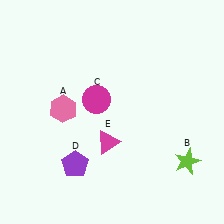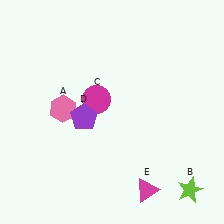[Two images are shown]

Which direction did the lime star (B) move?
The lime star (B) moved down.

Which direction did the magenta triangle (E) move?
The magenta triangle (E) moved down.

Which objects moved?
The objects that moved are: the lime star (B), the purple pentagon (D), the magenta triangle (E).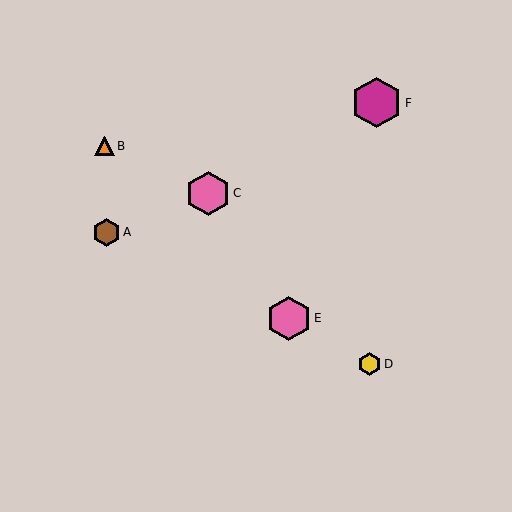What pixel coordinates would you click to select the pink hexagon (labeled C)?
Click at (208, 193) to select the pink hexagon C.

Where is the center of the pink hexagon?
The center of the pink hexagon is at (289, 318).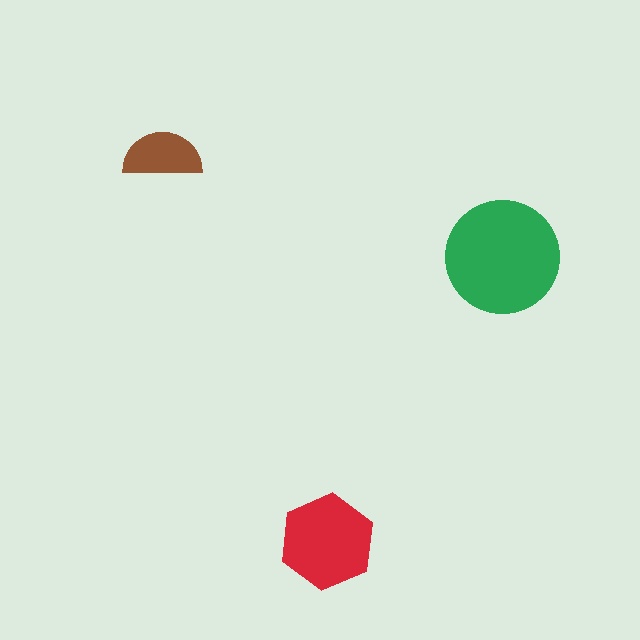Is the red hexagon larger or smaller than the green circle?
Smaller.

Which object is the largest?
The green circle.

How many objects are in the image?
There are 3 objects in the image.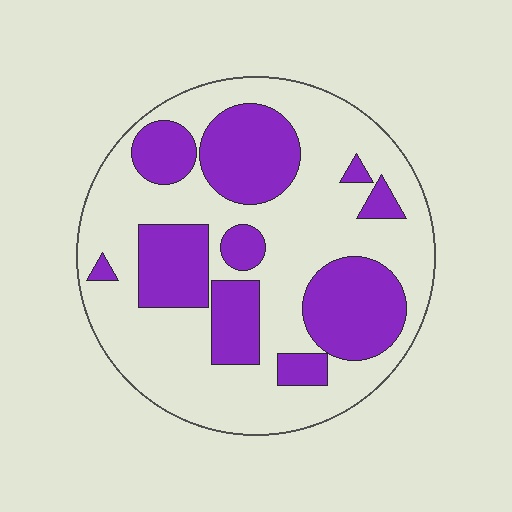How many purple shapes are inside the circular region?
10.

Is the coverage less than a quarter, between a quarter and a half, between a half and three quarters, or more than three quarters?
Between a quarter and a half.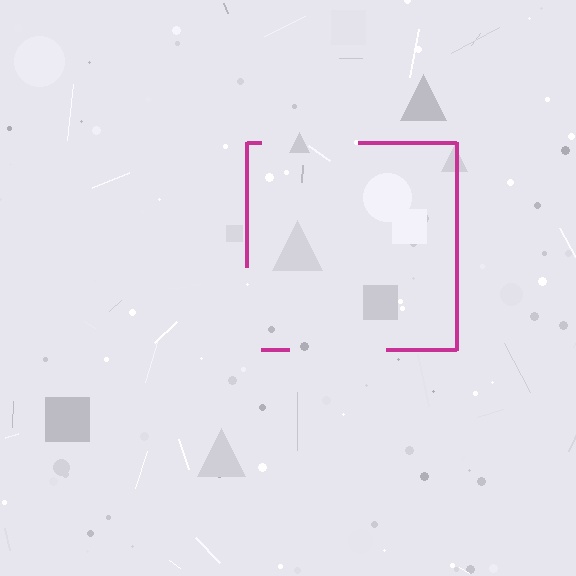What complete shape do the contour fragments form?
The contour fragments form a square.